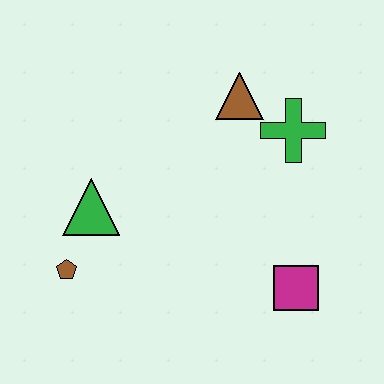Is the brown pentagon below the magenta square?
No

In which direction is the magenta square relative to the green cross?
The magenta square is below the green cross.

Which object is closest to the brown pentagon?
The green triangle is closest to the brown pentagon.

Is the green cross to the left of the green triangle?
No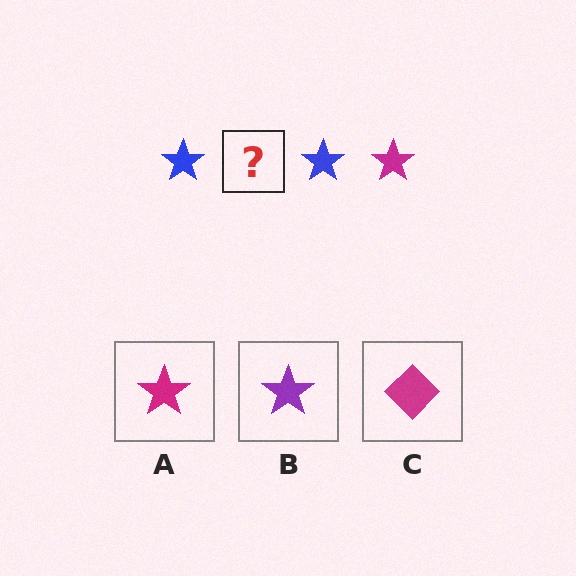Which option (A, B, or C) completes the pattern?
A.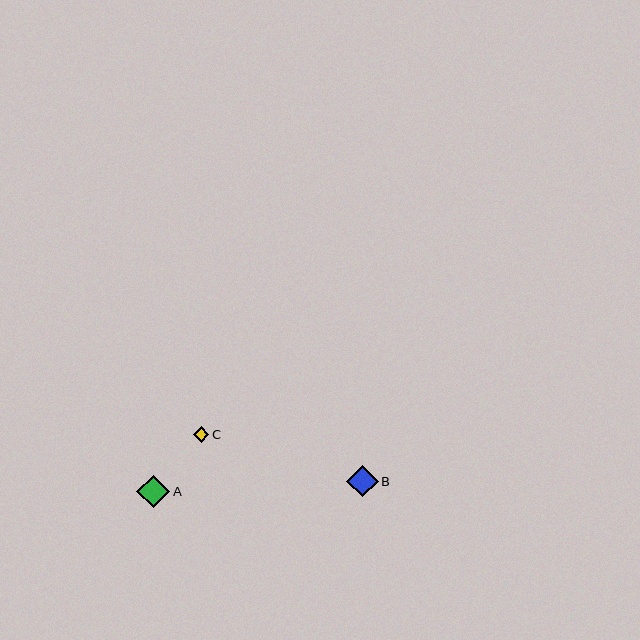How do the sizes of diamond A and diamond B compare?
Diamond A and diamond B are approximately the same size.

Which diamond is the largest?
Diamond A is the largest with a size of approximately 33 pixels.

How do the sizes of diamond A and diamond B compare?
Diamond A and diamond B are approximately the same size.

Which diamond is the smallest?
Diamond C is the smallest with a size of approximately 16 pixels.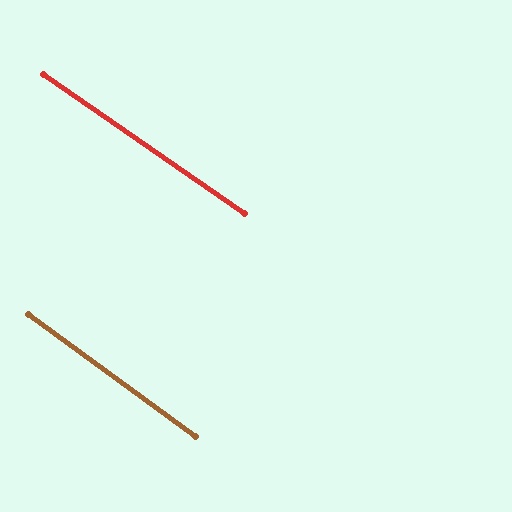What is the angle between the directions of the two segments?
Approximately 1 degree.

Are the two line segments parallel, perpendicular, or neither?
Parallel — their directions differ by only 1.5°.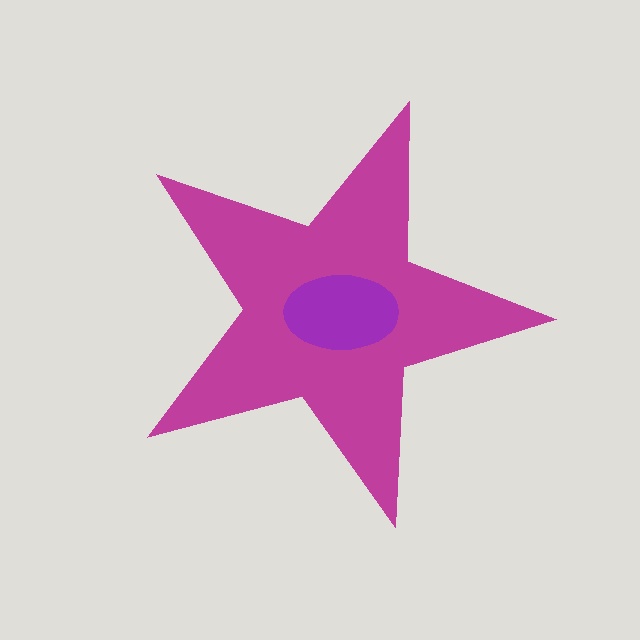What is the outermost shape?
The magenta star.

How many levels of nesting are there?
2.